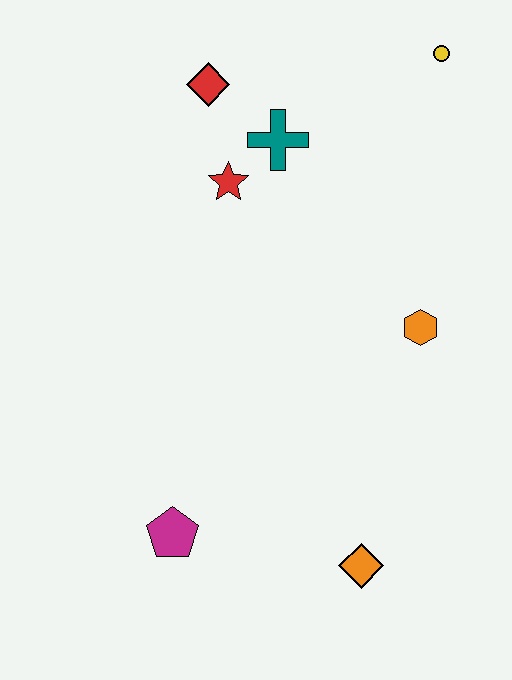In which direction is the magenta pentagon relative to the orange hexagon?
The magenta pentagon is to the left of the orange hexagon.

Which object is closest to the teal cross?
The red star is closest to the teal cross.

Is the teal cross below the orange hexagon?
No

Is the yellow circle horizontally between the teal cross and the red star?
No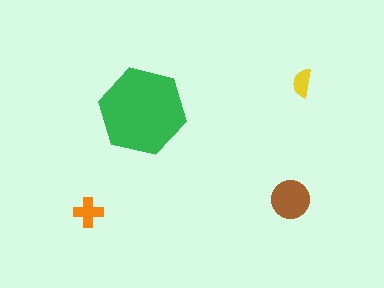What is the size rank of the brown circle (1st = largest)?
2nd.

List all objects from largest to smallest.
The green hexagon, the brown circle, the orange cross, the yellow semicircle.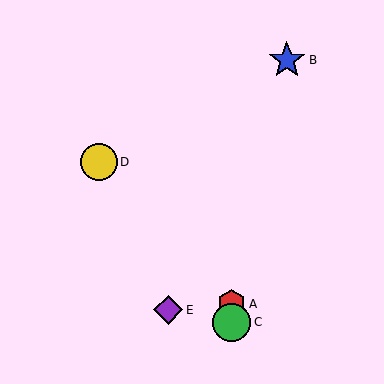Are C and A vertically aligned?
Yes, both are at x≈232.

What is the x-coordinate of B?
Object B is at x≈287.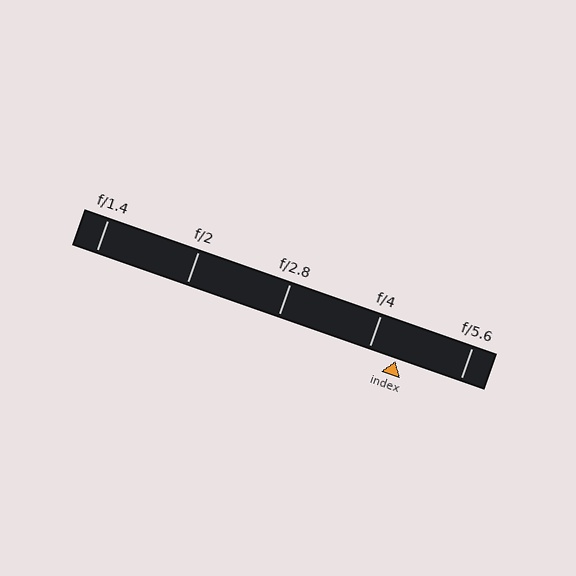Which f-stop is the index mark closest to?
The index mark is closest to f/4.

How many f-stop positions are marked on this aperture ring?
There are 5 f-stop positions marked.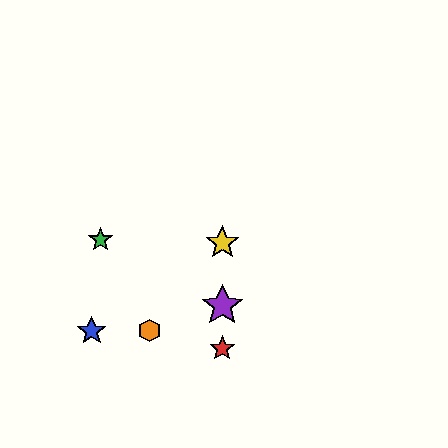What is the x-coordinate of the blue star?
The blue star is at x≈92.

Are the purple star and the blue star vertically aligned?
No, the purple star is at x≈222 and the blue star is at x≈92.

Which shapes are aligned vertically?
The red star, the yellow star, the purple star are aligned vertically.